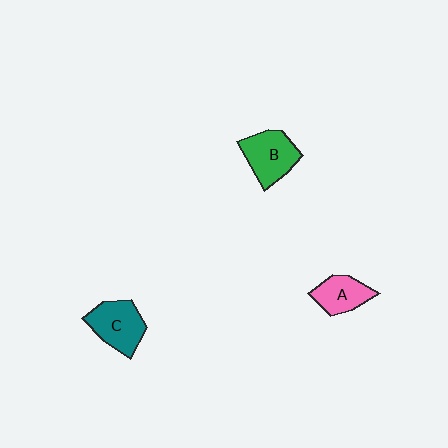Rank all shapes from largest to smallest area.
From largest to smallest: B (green), C (teal), A (pink).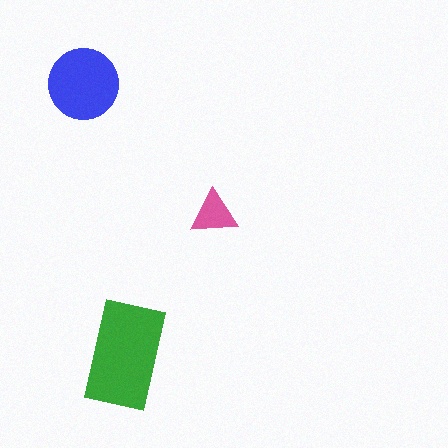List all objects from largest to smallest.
The green rectangle, the blue circle, the pink triangle.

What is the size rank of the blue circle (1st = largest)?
2nd.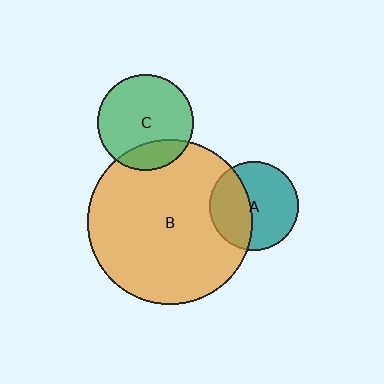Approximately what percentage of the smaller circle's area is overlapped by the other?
Approximately 20%.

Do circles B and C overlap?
Yes.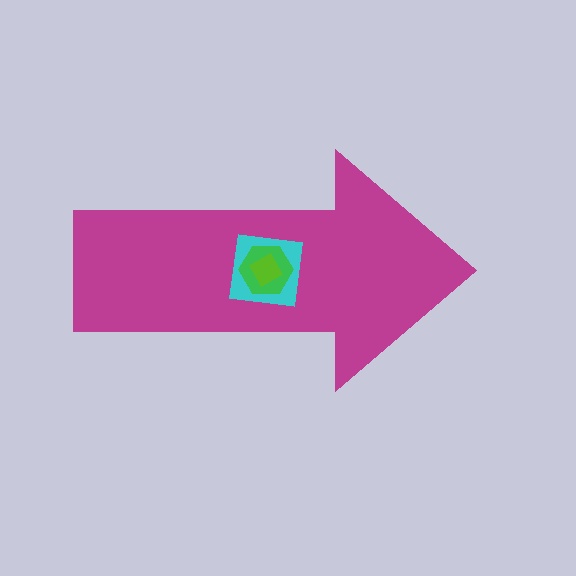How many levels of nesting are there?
4.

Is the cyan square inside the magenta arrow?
Yes.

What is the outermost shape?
The magenta arrow.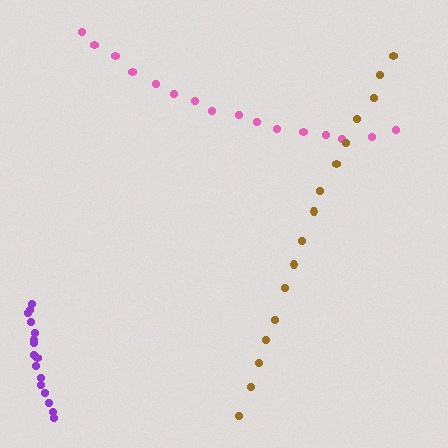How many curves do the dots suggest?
There are 3 distinct paths.